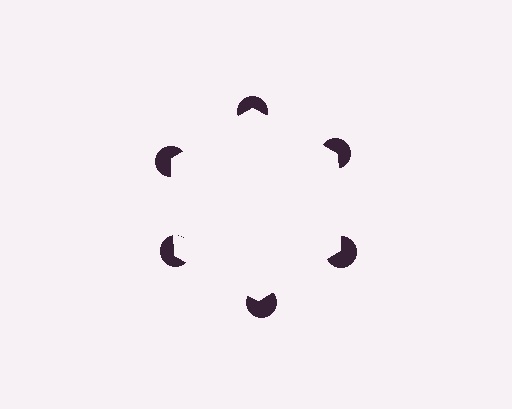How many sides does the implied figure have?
6 sides.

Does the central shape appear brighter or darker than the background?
It typically appears slightly brighter than the background, even though no actual brightness change is drawn.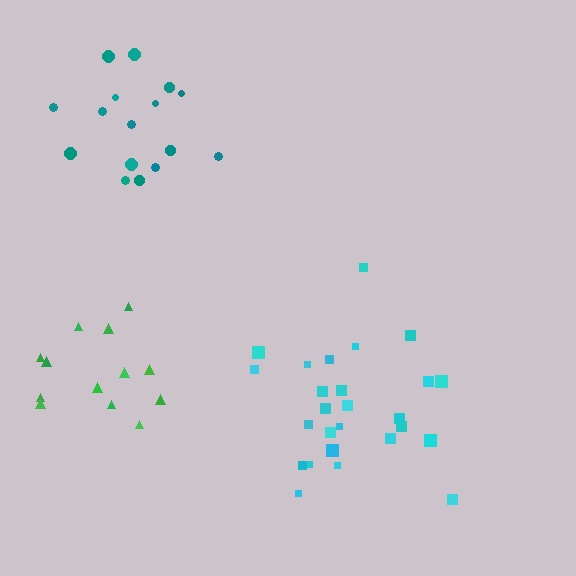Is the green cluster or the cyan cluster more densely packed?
Cyan.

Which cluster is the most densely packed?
Cyan.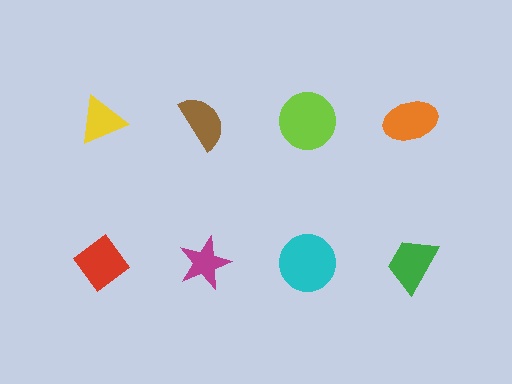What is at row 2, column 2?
A magenta star.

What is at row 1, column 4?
An orange ellipse.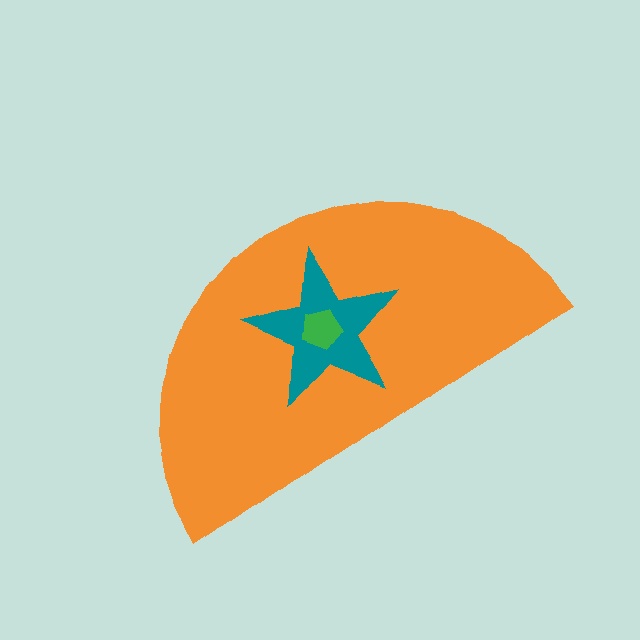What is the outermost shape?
The orange semicircle.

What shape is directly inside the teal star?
The green pentagon.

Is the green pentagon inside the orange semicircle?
Yes.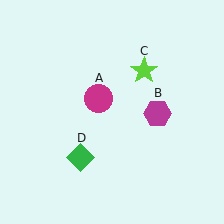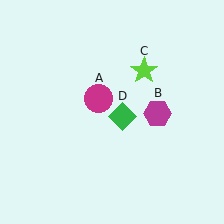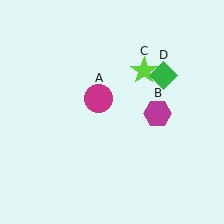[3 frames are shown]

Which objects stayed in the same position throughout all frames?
Magenta circle (object A) and magenta hexagon (object B) and lime star (object C) remained stationary.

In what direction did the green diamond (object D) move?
The green diamond (object D) moved up and to the right.